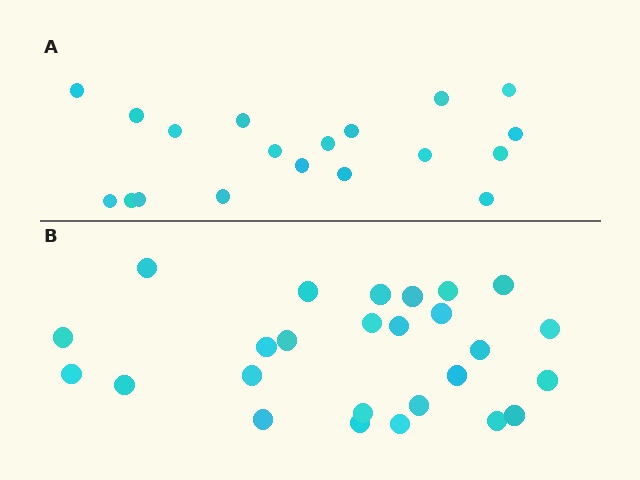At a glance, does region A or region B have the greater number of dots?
Region B (the bottom region) has more dots.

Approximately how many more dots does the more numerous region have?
Region B has roughly 8 or so more dots than region A.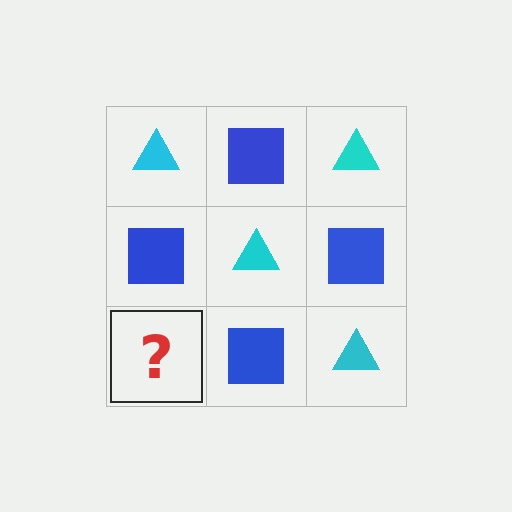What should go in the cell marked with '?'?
The missing cell should contain a cyan triangle.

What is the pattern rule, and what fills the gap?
The rule is that it alternates cyan triangle and blue square in a checkerboard pattern. The gap should be filled with a cyan triangle.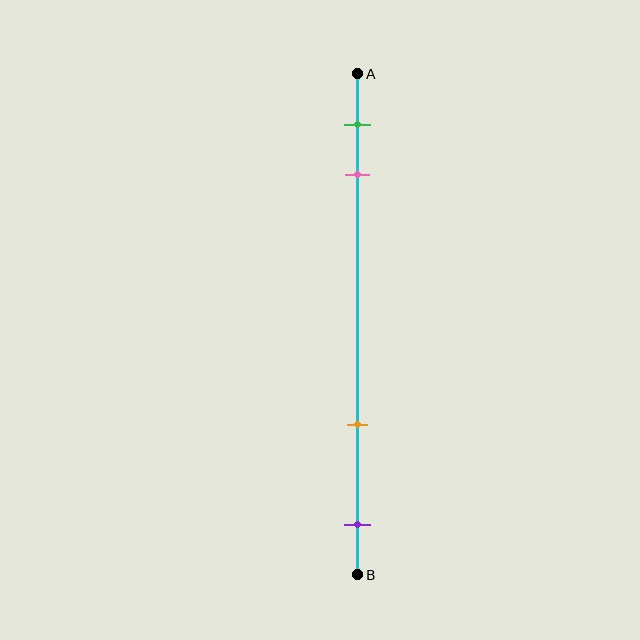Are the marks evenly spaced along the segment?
No, the marks are not evenly spaced.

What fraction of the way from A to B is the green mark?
The green mark is approximately 10% (0.1) of the way from A to B.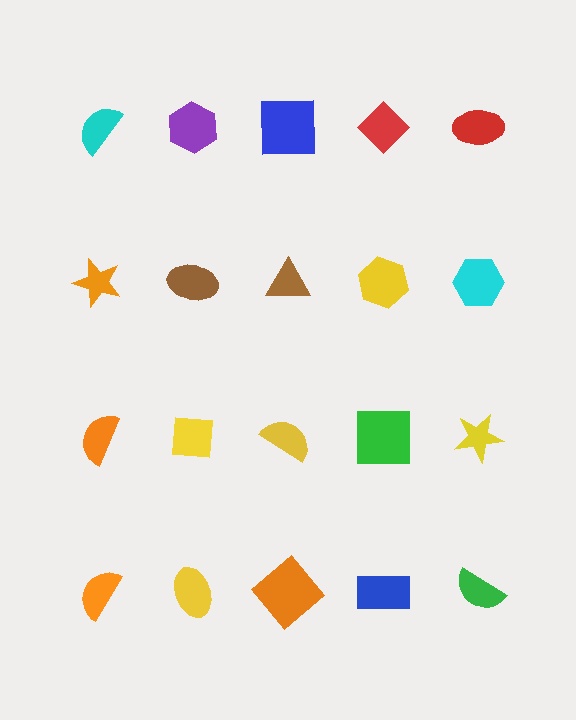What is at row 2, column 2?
A brown ellipse.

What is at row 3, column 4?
A green square.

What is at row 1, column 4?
A red diamond.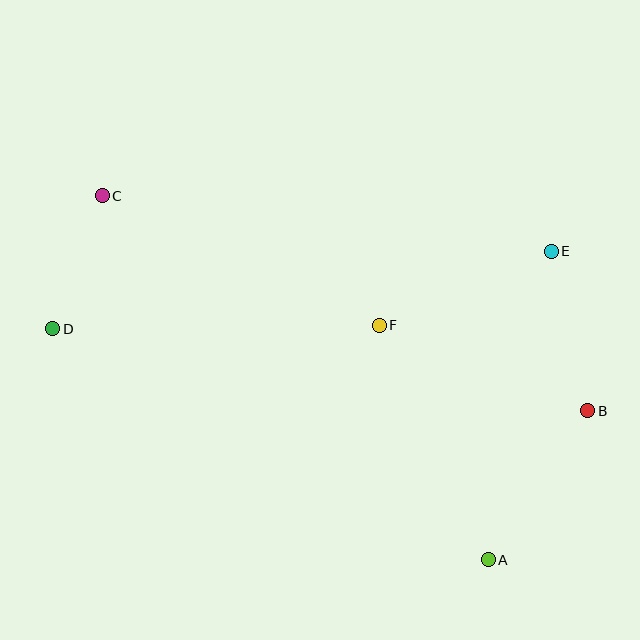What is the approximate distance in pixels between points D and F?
The distance between D and F is approximately 326 pixels.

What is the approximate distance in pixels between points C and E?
The distance between C and E is approximately 452 pixels.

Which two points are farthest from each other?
Points B and D are farthest from each other.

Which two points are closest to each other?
Points C and D are closest to each other.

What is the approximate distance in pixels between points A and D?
The distance between A and D is approximately 493 pixels.